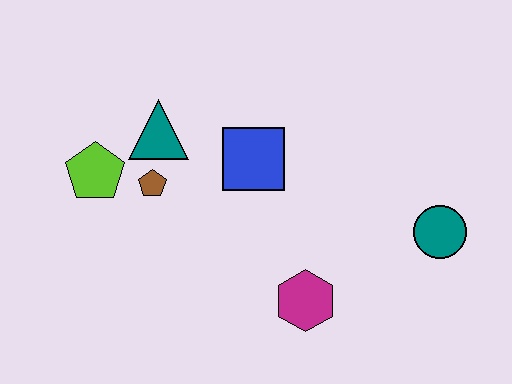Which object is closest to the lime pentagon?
The brown pentagon is closest to the lime pentagon.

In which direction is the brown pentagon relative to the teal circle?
The brown pentagon is to the left of the teal circle.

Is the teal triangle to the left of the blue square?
Yes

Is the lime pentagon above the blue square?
No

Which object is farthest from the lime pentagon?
The teal circle is farthest from the lime pentagon.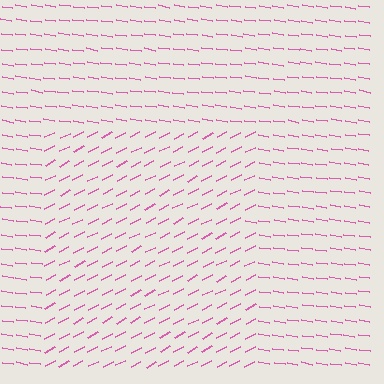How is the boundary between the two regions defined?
The boundary is defined purely by a change in line orientation (approximately 36 degrees difference). All lines are the same color and thickness.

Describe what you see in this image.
The image is filled with small pink line segments. A rectangle region in the image has lines oriented differently from the surrounding lines, creating a visible texture boundary.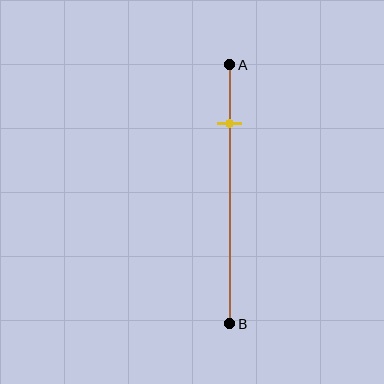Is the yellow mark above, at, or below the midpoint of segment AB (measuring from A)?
The yellow mark is above the midpoint of segment AB.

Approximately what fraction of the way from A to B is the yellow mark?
The yellow mark is approximately 25% of the way from A to B.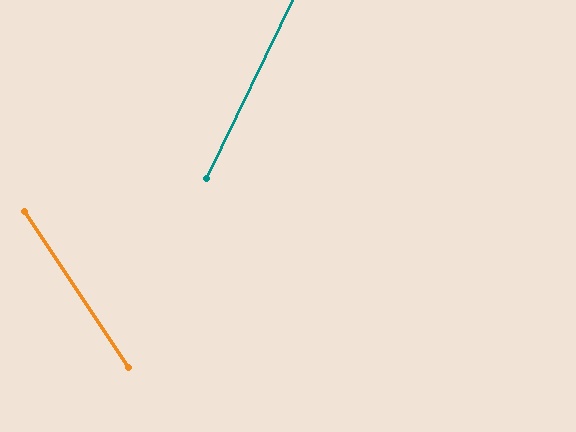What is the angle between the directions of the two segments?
Approximately 59 degrees.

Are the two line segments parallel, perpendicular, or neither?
Neither parallel nor perpendicular — they differ by about 59°.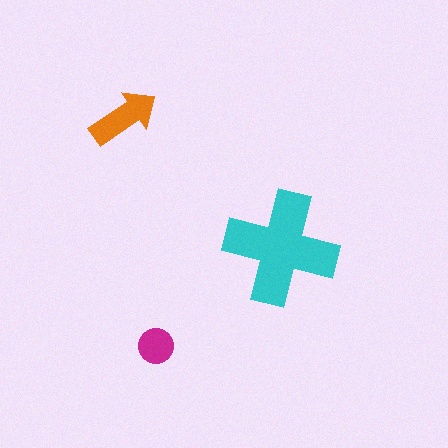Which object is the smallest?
The magenta circle.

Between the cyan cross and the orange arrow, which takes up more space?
The cyan cross.